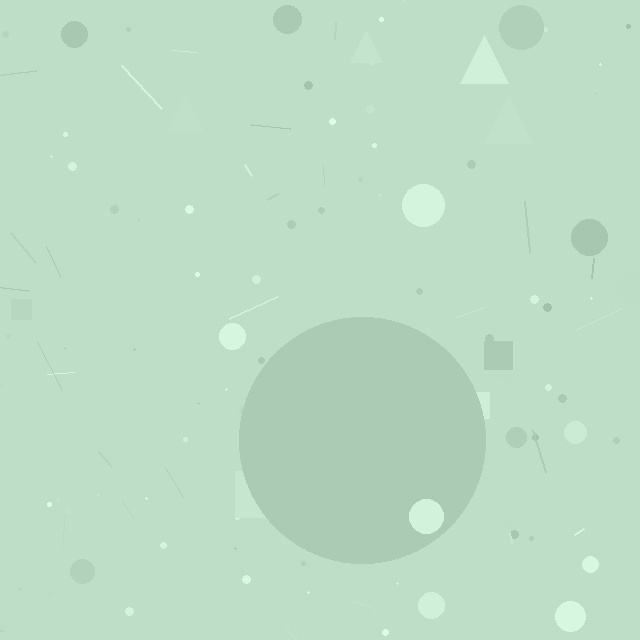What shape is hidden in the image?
A circle is hidden in the image.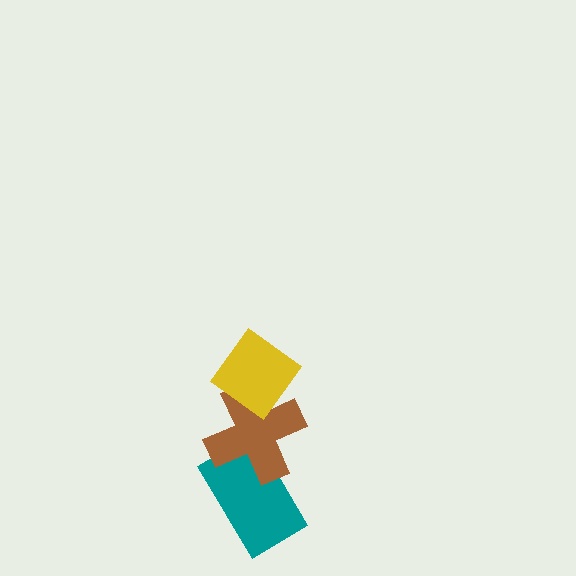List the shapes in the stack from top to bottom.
From top to bottom: the yellow diamond, the brown cross, the teal rectangle.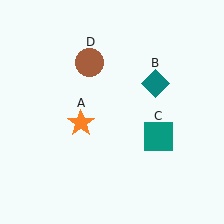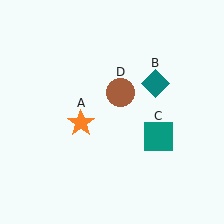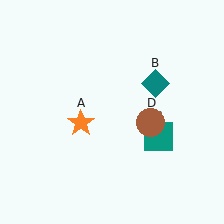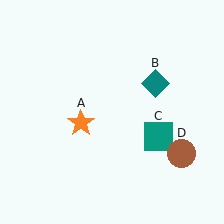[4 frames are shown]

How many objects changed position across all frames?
1 object changed position: brown circle (object D).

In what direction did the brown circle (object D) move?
The brown circle (object D) moved down and to the right.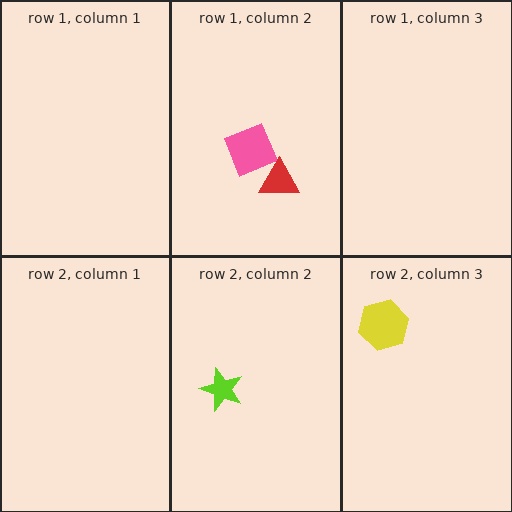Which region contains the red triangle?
The row 1, column 2 region.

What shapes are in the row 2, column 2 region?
The lime star.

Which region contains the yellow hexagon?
The row 2, column 3 region.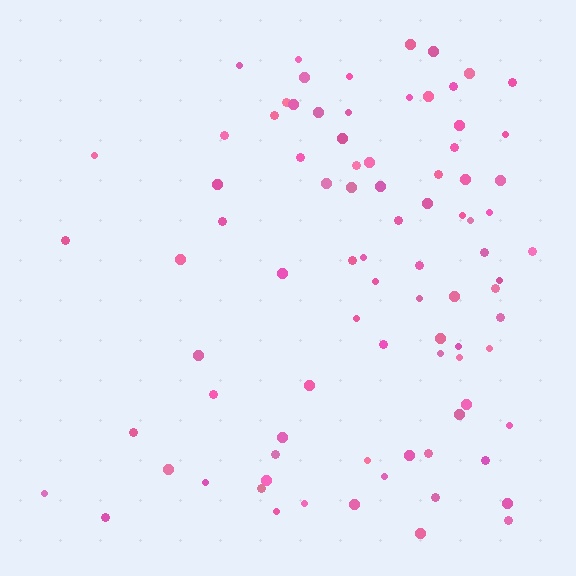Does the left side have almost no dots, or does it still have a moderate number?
Still a moderate number, just noticeably fewer than the right.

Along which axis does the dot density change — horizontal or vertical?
Horizontal.